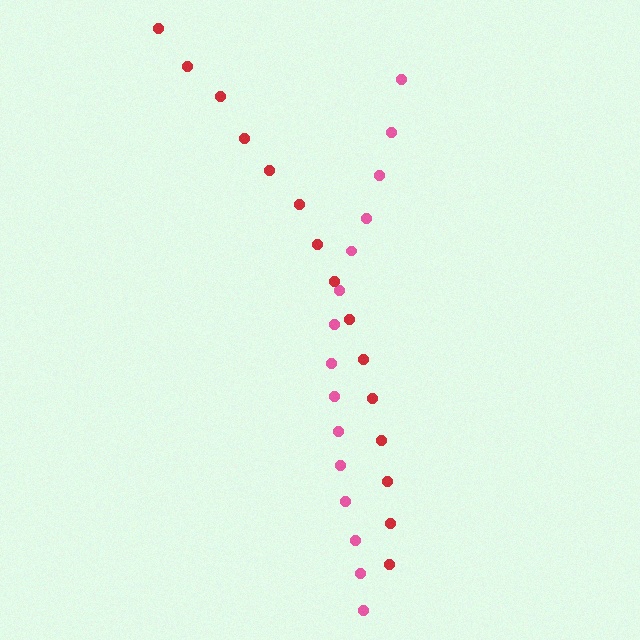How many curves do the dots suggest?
There are 2 distinct paths.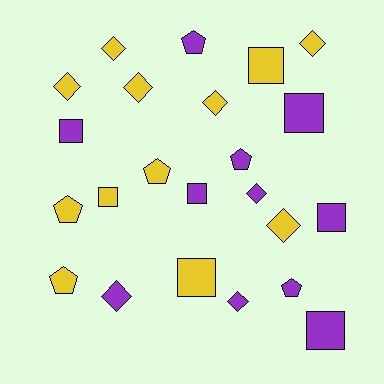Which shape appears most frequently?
Diamond, with 9 objects.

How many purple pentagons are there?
There are 3 purple pentagons.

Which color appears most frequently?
Yellow, with 12 objects.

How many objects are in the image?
There are 23 objects.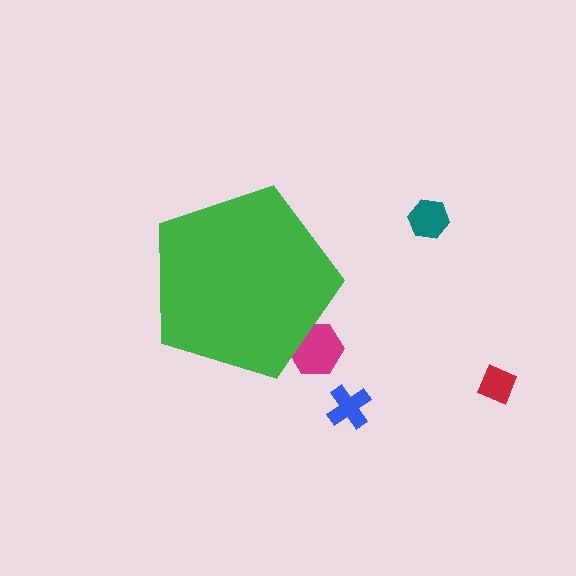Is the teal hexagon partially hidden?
No, the teal hexagon is fully visible.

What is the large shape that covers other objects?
A green pentagon.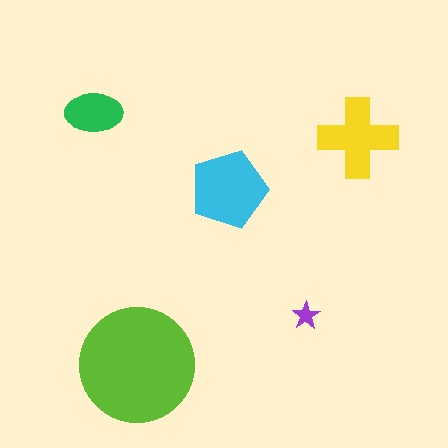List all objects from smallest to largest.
The purple star, the green ellipse, the yellow cross, the cyan pentagon, the lime circle.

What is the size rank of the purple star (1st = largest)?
5th.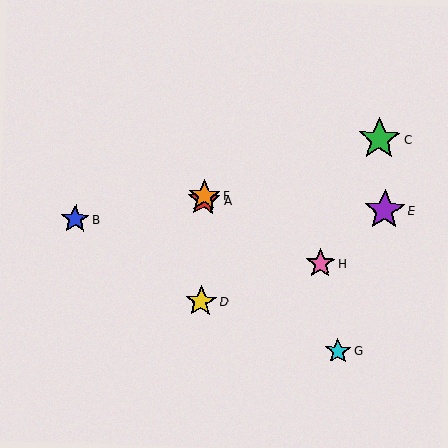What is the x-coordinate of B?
Object B is at x≈75.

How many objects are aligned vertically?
3 objects (A, D, F) are aligned vertically.